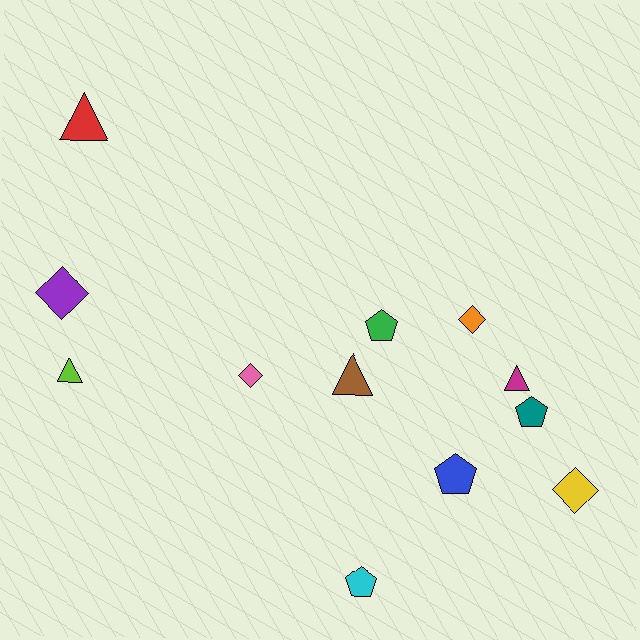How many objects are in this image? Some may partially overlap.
There are 12 objects.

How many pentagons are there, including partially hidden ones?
There are 4 pentagons.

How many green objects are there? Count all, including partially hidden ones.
There is 1 green object.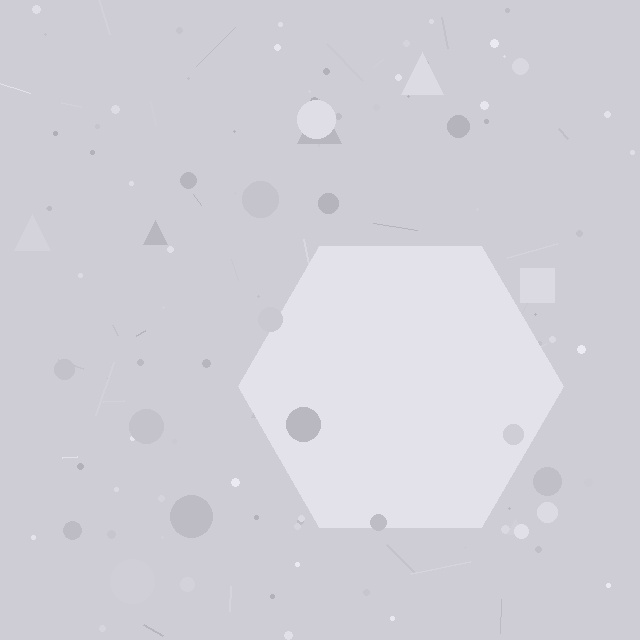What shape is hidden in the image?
A hexagon is hidden in the image.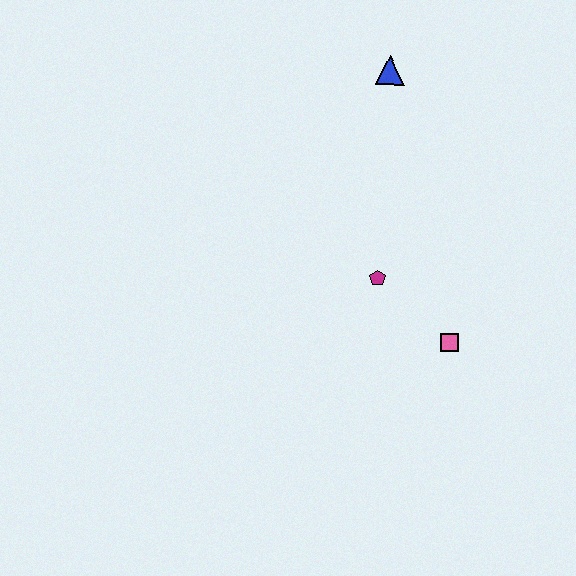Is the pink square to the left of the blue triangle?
No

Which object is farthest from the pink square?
The blue triangle is farthest from the pink square.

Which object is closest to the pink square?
The magenta pentagon is closest to the pink square.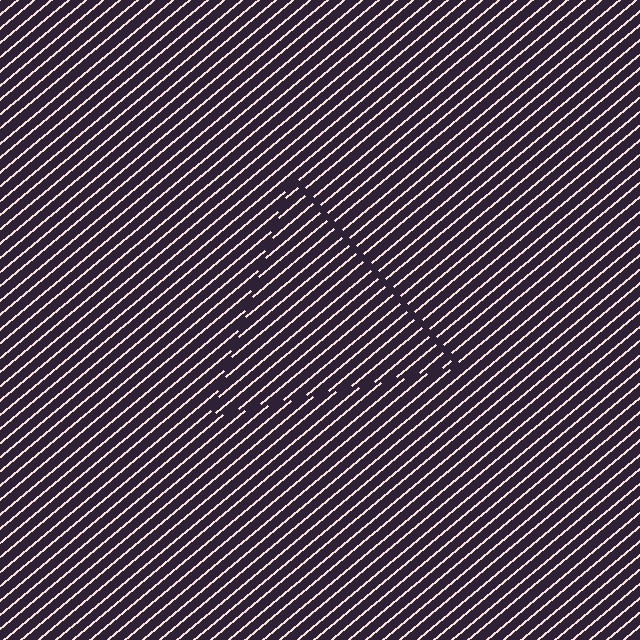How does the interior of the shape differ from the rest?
The interior of the shape contains the same grating, shifted by half a period — the contour is defined by the phase discontinuity where line-ends from the inner and outer gratings abut.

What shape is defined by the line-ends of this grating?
An illusory triangle. The interior of the shape contains the same grating, shifted by half a period — the contour is defined by the phase discontinuity where line-ends from the inner and outer gratings abut.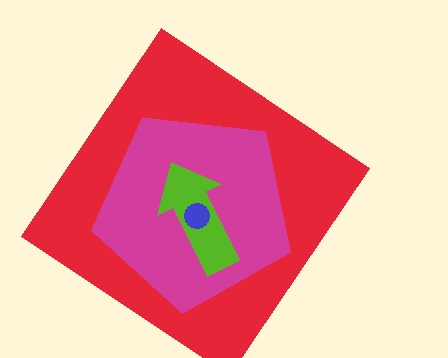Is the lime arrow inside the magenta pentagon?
Yes.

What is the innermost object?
The blue circle.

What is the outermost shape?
The red diamond.